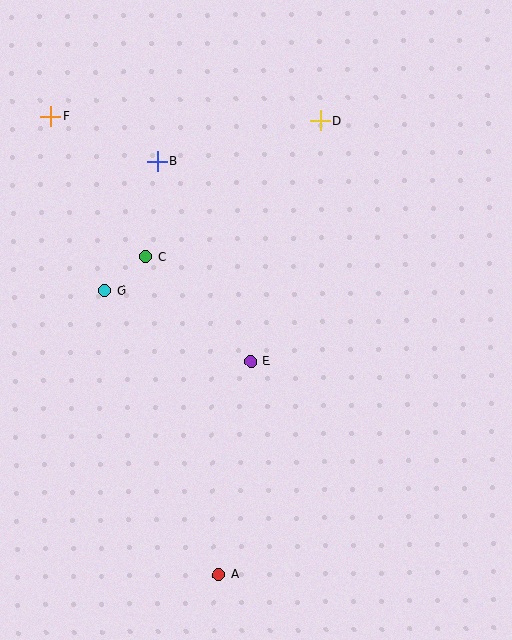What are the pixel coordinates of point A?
Point A is at (218, 575).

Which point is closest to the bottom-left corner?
Point A is closest to the bottom-left corner.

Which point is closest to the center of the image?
Point E at (251, 361) is closest to the center.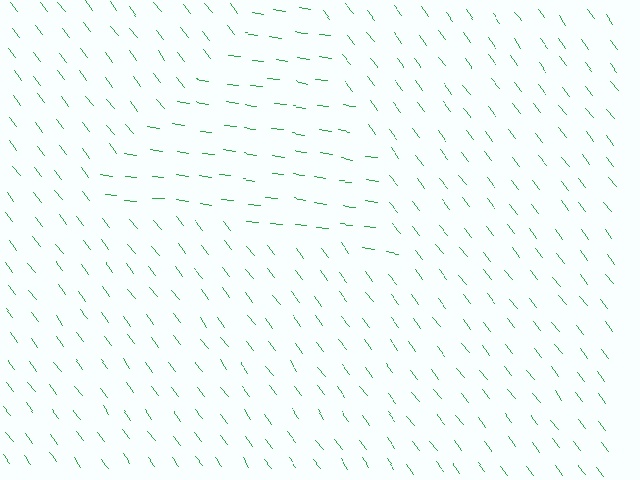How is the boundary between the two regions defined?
The boundary is defined purely by a change in line orientation (approximately 45 degrees difference). All lines are the same color and thickness.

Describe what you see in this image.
The image is filled with small green line segments. A triangle region in the image has lines oriented differently from the surrounding lines, creating a visible texture boundary.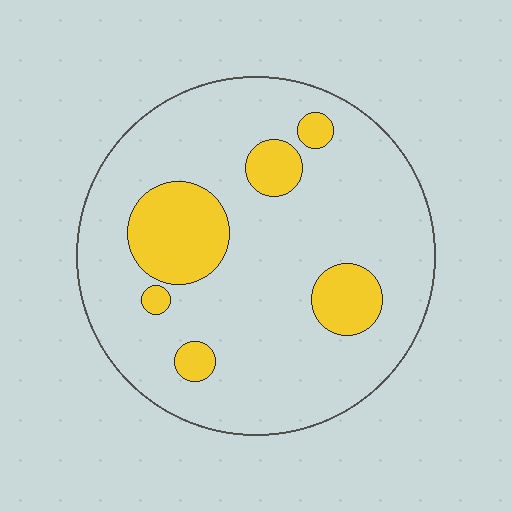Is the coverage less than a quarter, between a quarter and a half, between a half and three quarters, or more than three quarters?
Less than a quarter.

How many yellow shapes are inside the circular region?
6.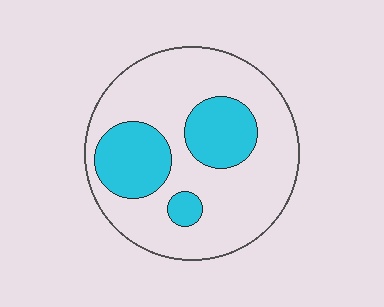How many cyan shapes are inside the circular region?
3.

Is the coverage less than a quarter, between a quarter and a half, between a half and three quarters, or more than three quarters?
Between a quarter and a half.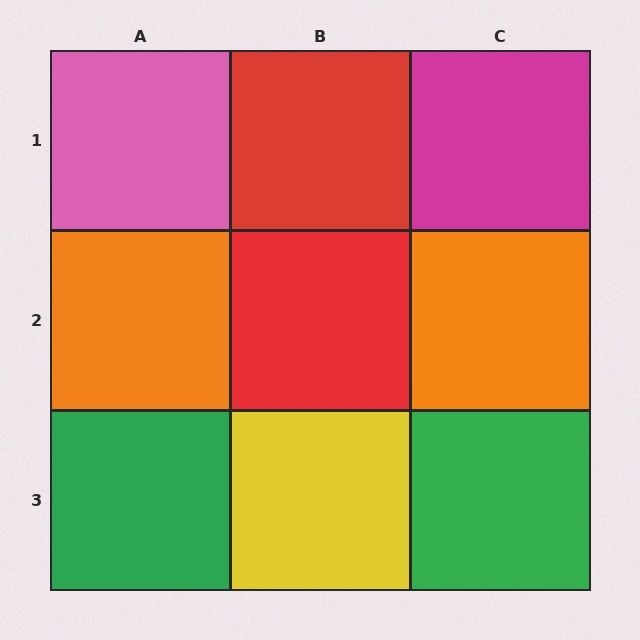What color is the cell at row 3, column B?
Yellow.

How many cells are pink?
1 cell is pink.